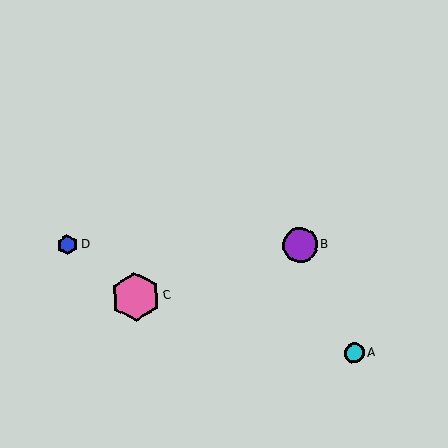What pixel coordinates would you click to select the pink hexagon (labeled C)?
Click at (136, 297) to select the pink hexagon C.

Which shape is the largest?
The pink hexagon (labeled C) is the largest.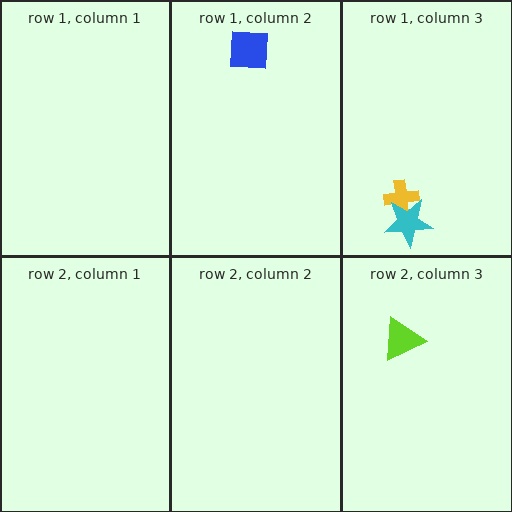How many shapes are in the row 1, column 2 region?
1.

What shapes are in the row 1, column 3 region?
The yellow cross, the cyan star.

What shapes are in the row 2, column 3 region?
The lime triangle.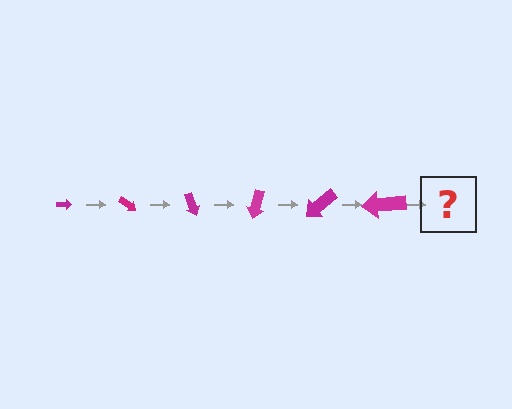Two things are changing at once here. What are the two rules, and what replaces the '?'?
The two rules are that the arrow grows larger each step and it rotates 35 degrees each step. The '?' should be an arrow, larger than the previous one and rotated 210 degrees from the start.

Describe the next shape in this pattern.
It should be an arrow, larger than the previous one and rotated 210 degrees from the start.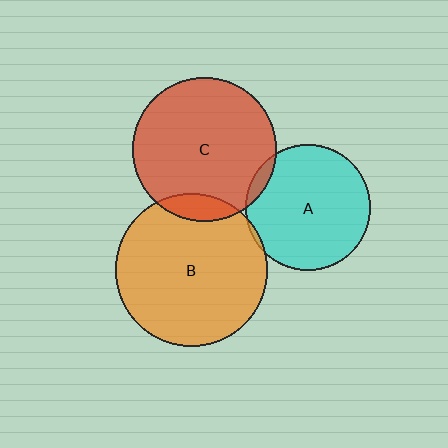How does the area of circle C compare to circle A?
Approximately 1.3 times.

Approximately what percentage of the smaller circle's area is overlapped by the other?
Approximately 5%.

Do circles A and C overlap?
Yes.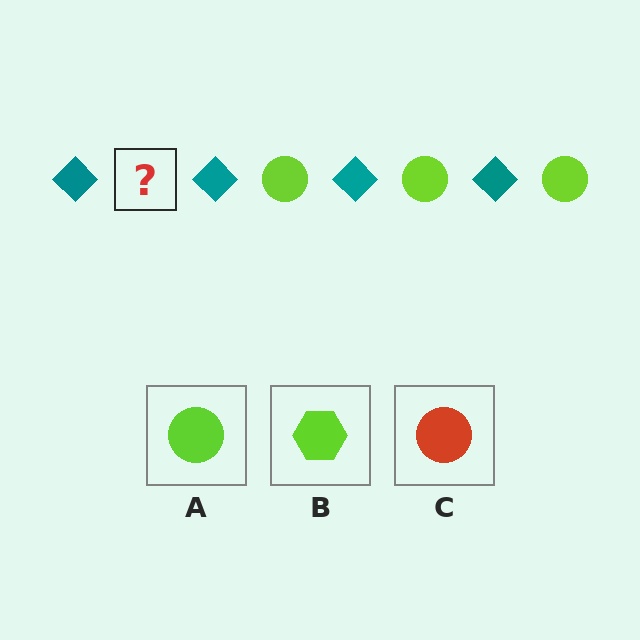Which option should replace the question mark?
Option A.